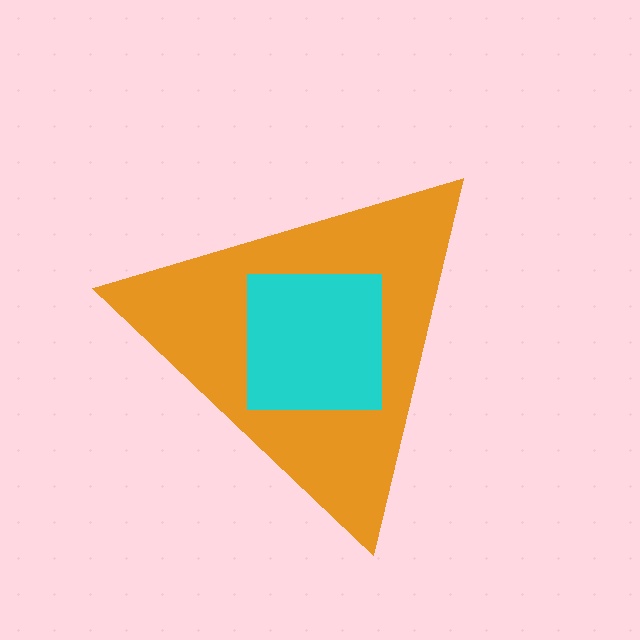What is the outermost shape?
The orange triangle.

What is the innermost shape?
The cyan square.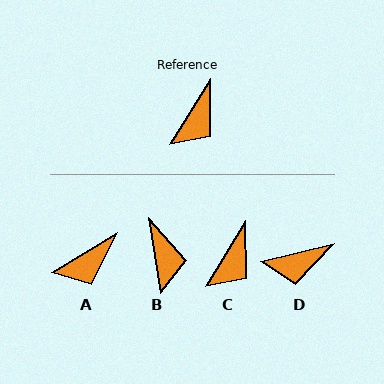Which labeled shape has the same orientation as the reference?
C.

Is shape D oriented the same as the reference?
No, it is off by about 44 degrees.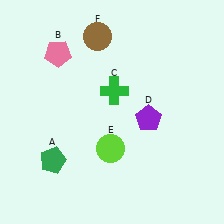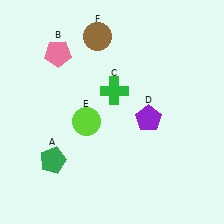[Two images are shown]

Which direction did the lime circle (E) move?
The lime circle (E) moved up.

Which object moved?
The lime circle (E) moved up.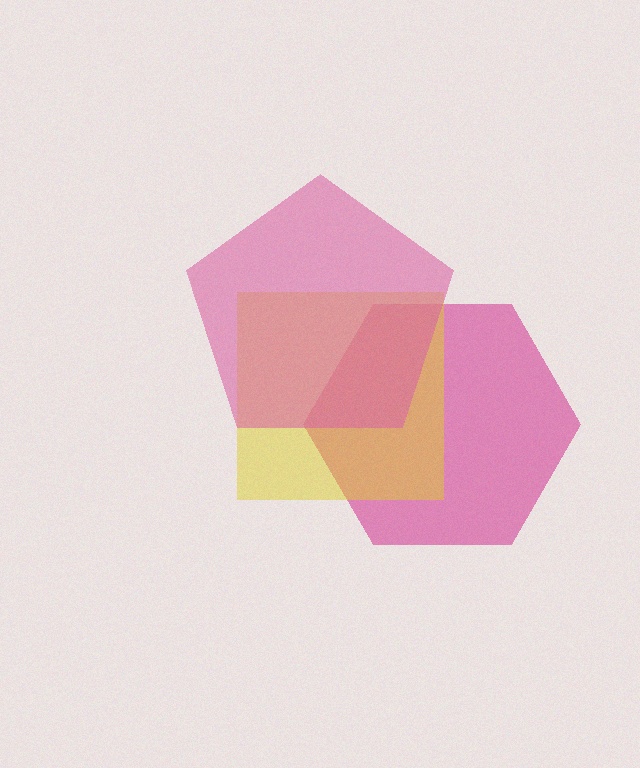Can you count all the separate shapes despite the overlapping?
Yes, there are 3 separate shapes.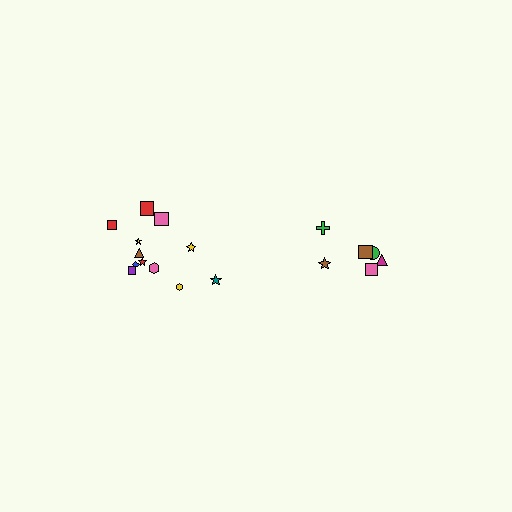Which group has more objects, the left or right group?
The left group.